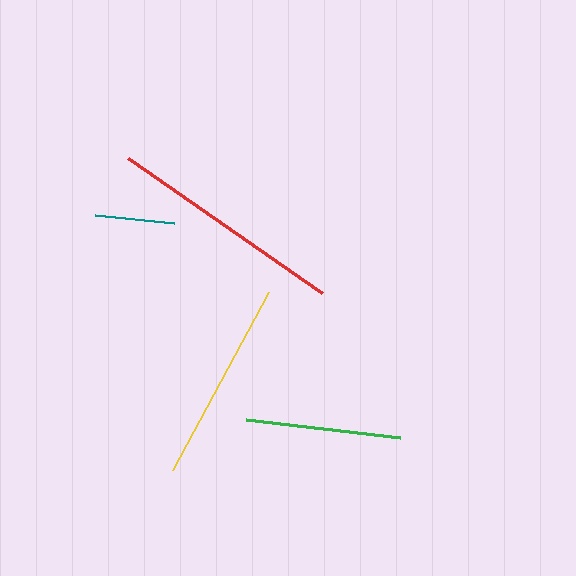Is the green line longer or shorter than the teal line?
The green line is longer than the teal line.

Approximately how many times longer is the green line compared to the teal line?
The green line is approximately 2.0 times the length of the teal line.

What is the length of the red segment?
The red segment is approximately 236 pixels long.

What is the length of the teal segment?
The teal segment is approximately 79 pixels long.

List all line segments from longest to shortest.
From longest to shortest: red, yellow, green, teal.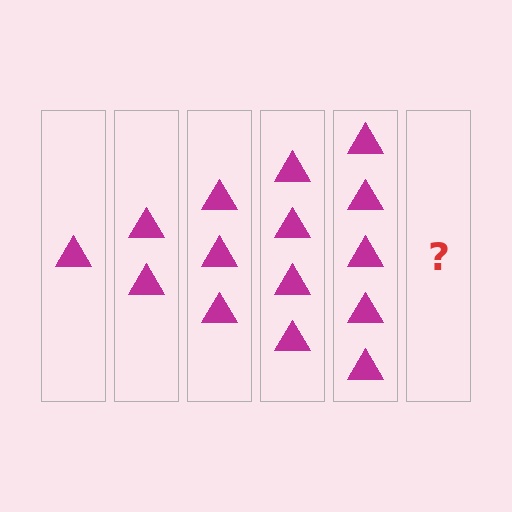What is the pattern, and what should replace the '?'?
The pattern is that each step adds one more triangle. The '?' should be 6 triangles.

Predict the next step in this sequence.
The next step is 6 triangles.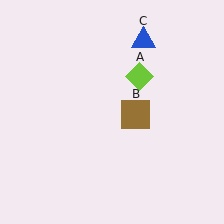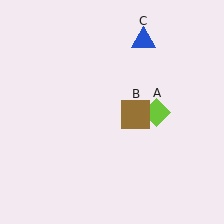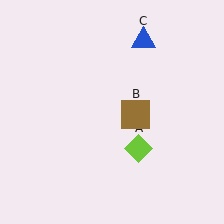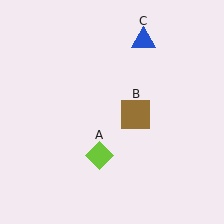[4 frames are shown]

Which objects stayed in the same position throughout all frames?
Brown square (object B) and blue triangle (object C) remained stationary.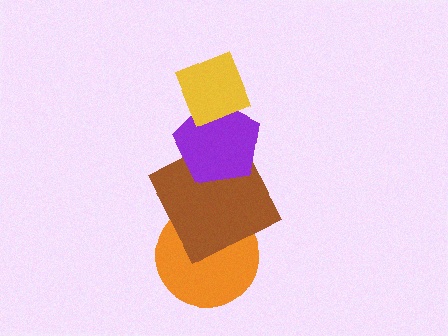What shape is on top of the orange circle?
The brown square is on top of the orange circle.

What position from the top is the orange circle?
The orange circle is 4th from the top.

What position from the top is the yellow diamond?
The yellow diamond is 1st from the top.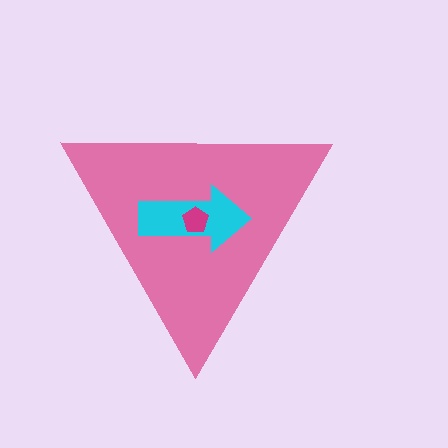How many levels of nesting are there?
3.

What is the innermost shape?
The magenta pentagon.